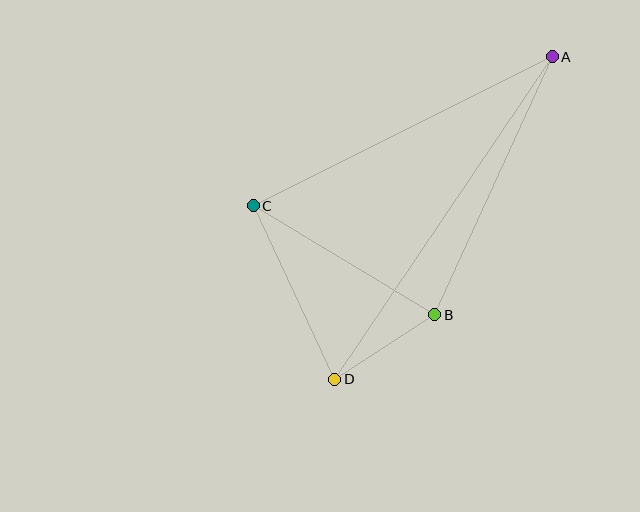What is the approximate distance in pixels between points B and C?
The distance between B and C is approximately 211 pixels.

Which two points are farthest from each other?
Points A and D are farthest from each other.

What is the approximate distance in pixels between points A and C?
The distance between A and C is approximately 334 pixels.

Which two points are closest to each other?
Points B and D are closest to each other.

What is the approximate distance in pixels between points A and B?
The distance between A and B is approximately 283 pixels.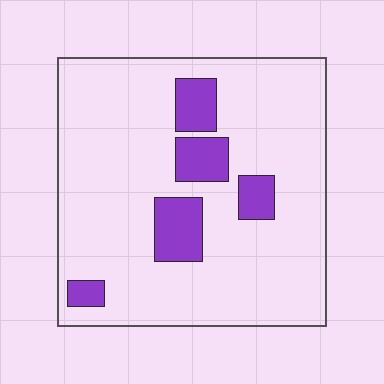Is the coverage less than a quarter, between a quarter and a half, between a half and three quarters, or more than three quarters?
Less than a quarter.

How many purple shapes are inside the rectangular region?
5.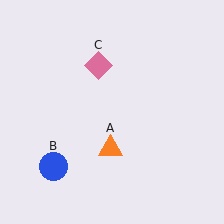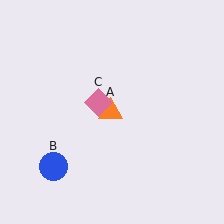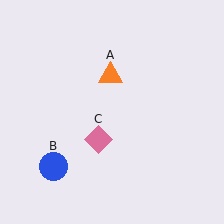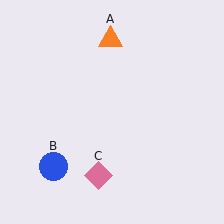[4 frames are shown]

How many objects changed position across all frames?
2 objects changed position: orange triangle (object A), pink diamond (object C).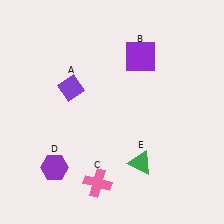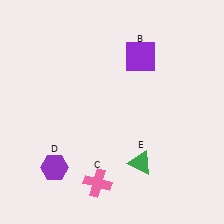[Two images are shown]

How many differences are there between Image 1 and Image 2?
There is 1 difference between the two images.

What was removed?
The purple diamond (A) was removed in Image 2.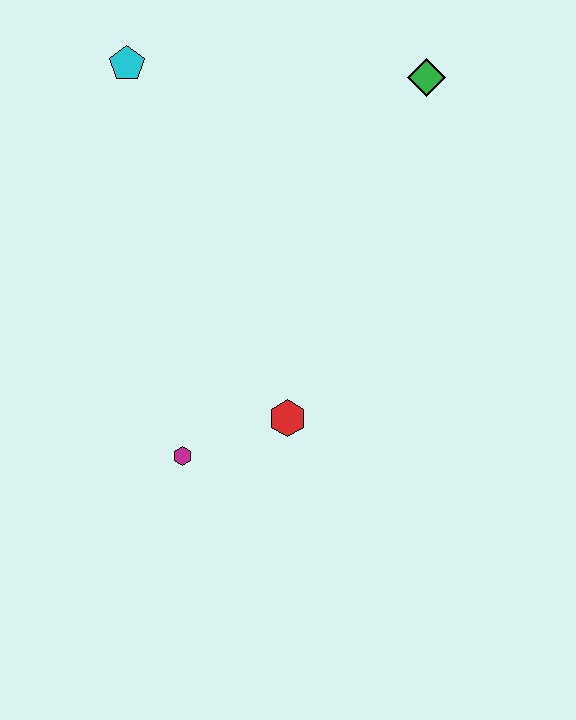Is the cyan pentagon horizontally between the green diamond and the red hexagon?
No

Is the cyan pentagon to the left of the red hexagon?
Yes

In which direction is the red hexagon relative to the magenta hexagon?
The red hexagon is to the right of the magenta hexagon.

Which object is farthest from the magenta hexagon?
The green diamond is farthest from the magenta hexagon.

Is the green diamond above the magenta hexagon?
Yes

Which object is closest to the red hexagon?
The magenta hexagon is closest to the red hexagon.